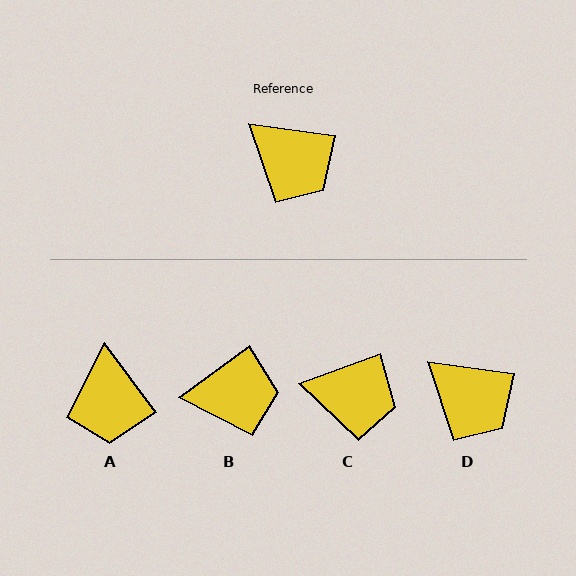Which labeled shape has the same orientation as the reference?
D.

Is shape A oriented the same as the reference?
No, it is off by about 45 degrees.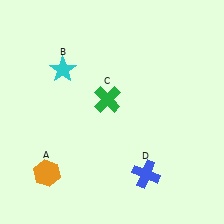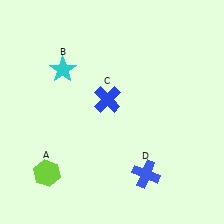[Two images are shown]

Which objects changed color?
A changed from orange to lime. C changed from green to blue.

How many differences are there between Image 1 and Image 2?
There are 2 differences between the two images.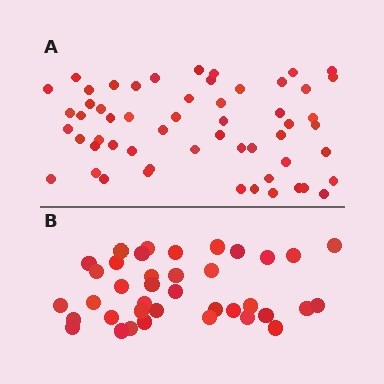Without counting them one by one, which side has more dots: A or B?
Region A (the top region) has more dots.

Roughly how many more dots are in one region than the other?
Region A has approximately 20 more dots than region B.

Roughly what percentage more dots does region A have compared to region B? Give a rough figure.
About 45% more.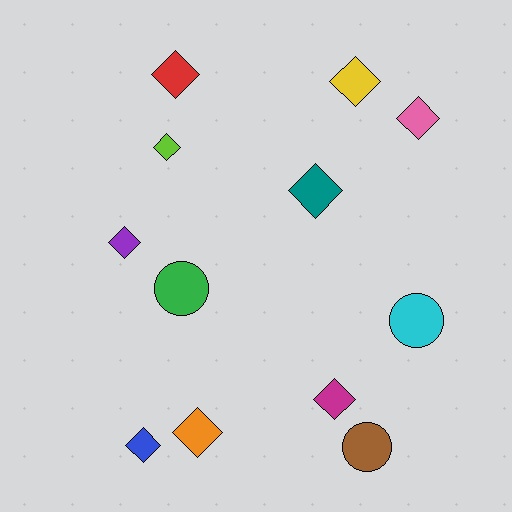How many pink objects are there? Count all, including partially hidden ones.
There is 1 pink object.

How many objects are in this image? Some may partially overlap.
There are 12 objects.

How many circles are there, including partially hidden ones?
There are 3 circles.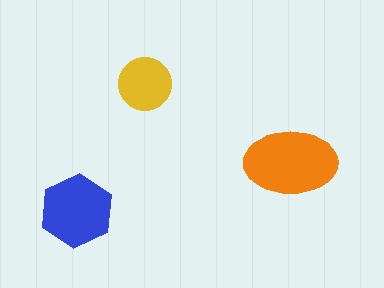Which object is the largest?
The orange ellipse.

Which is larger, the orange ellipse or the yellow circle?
The orange ellipse.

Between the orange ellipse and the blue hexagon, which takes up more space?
The orange ellipse.